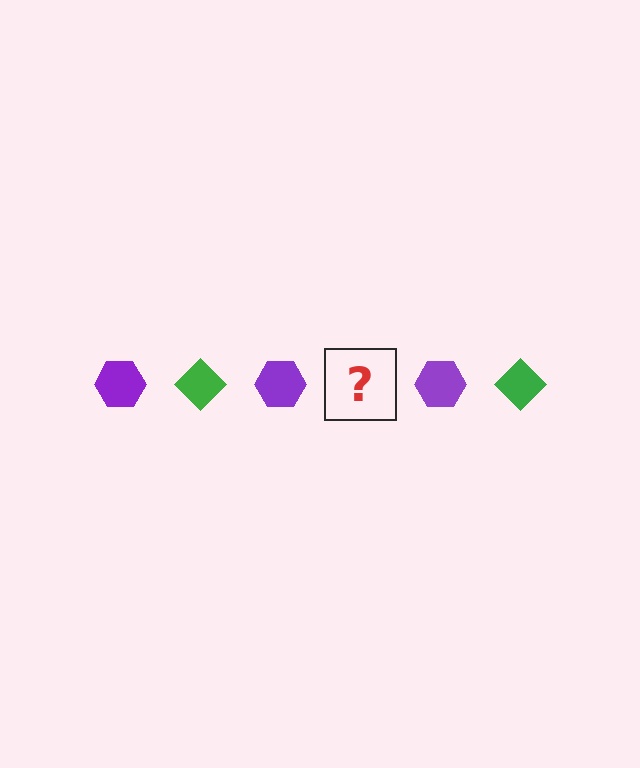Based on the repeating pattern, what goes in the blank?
The blank should be a green diamond.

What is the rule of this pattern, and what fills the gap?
The rule is that the pattern alternates between purple hexagon and green diamond. The gap should be filled with a green diamond.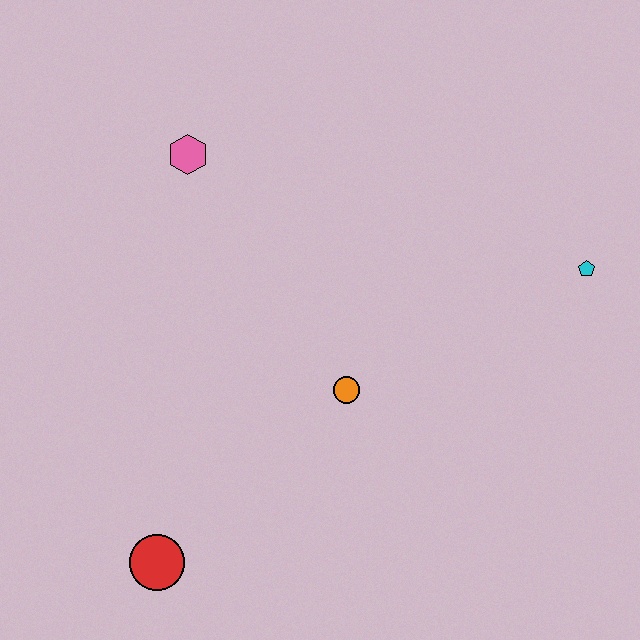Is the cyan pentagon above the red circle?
Yes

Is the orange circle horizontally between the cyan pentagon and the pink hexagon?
Yes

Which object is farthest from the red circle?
The cyan pentagon is farthest from the red circle.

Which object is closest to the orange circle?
The red circle is closest to the orange circle.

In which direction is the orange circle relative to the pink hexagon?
The orange circle is below the pink hexagon.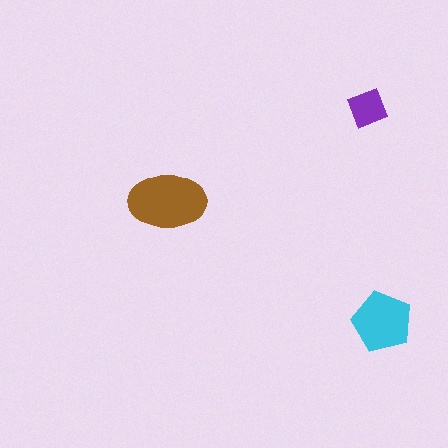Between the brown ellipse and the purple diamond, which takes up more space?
The brown ellipse.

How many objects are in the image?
There are 3 objects in the image.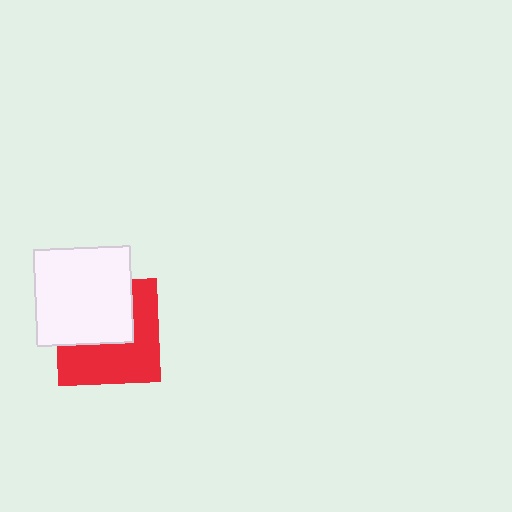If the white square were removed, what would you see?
You would see the complete red square.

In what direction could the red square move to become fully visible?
The red square could move toward the lower-right. That would shift it out from behind the white square entirely.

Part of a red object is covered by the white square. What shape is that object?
It is a square.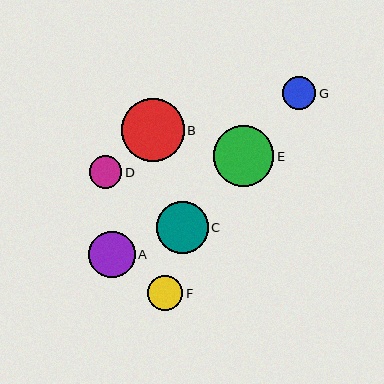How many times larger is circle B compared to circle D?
Circle B is approximately 1.9 times the size of circle D.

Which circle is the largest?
Circle B is the largest with a size of approximately 63 pixels.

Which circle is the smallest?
Circle D is the smallest with a size of approximately 33 pixels.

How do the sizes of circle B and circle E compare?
Circle B and circle E are approximately the same size.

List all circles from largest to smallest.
From largest to smallest: B, E, C, A, F, G, D.